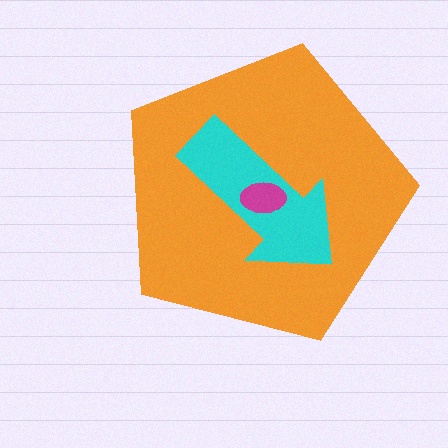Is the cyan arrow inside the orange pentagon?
Yes.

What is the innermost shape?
The magenta ellipse.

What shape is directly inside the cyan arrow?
The magenta ellipse.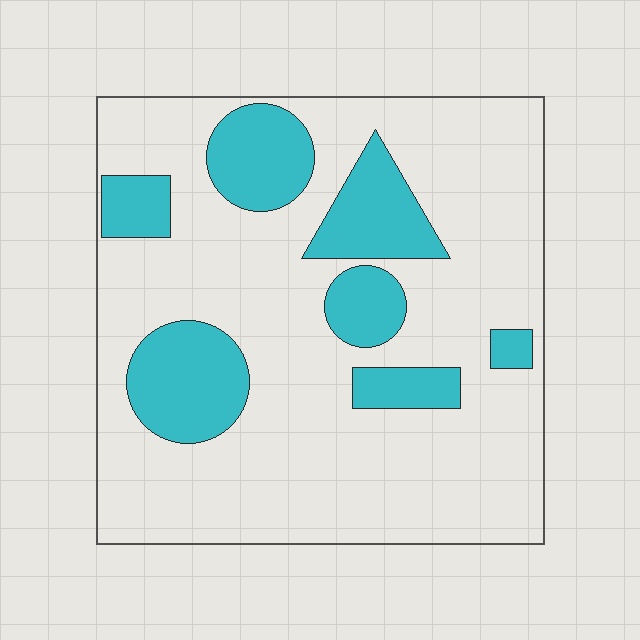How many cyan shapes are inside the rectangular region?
7.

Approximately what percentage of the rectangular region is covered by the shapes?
Approximately 25%.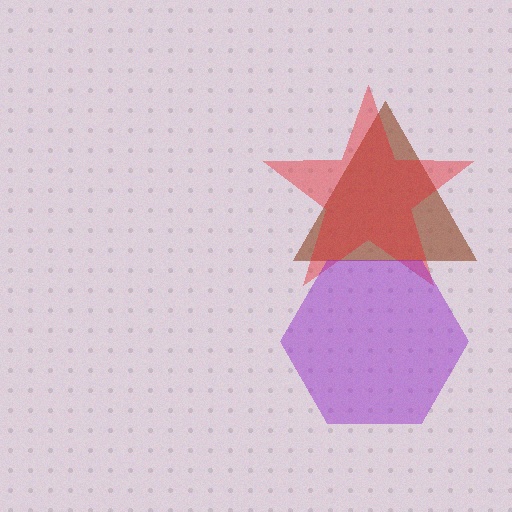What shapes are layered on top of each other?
The layered shapes are: a brown triangle, a red star, a purple hexagon.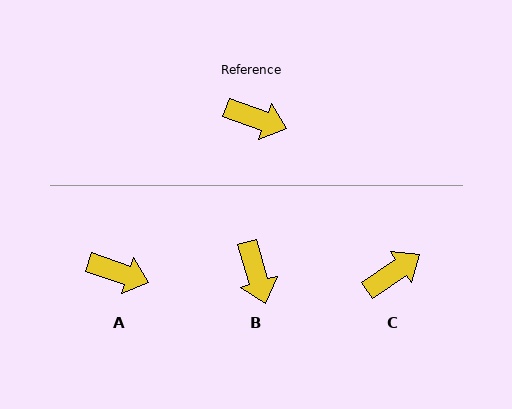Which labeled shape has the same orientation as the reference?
A.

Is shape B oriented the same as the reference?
No, it is off by about 54 degrees.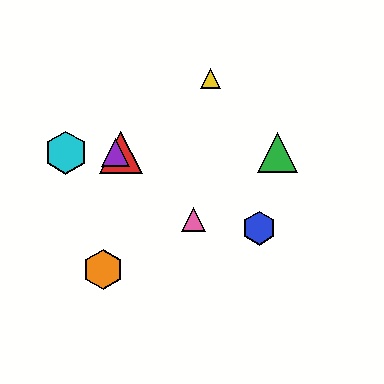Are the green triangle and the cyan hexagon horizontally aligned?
Yes, both are at y≈153.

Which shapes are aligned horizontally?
The red triangle, the green triangle, the purple triangle, the cyan hexagon are aligned horizontally.